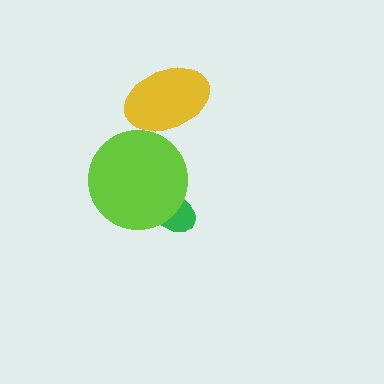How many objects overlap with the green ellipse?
1 object overlaps with the green ellipse.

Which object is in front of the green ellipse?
The lime circle is in front of the green ellipse.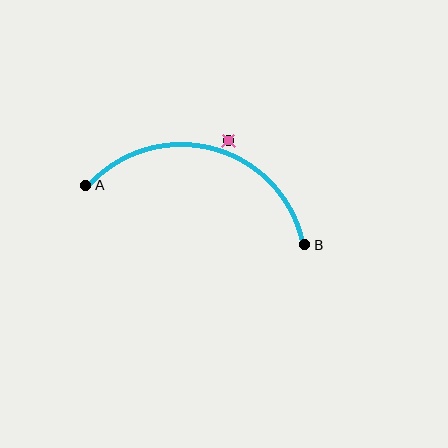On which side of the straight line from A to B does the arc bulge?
The arc bulges above the straight line connecting A and B.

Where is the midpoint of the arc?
The arc midpoint is the point on the curve farthest from the straight line joining A and B. It sits above that line.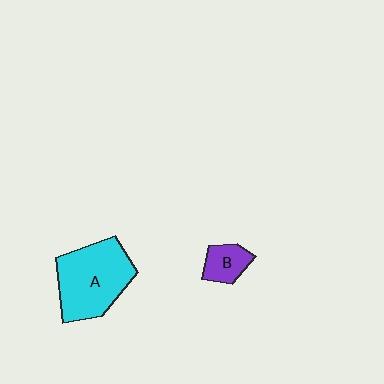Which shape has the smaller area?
Shape B (purple).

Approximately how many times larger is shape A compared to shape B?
Approximately 3.1 times.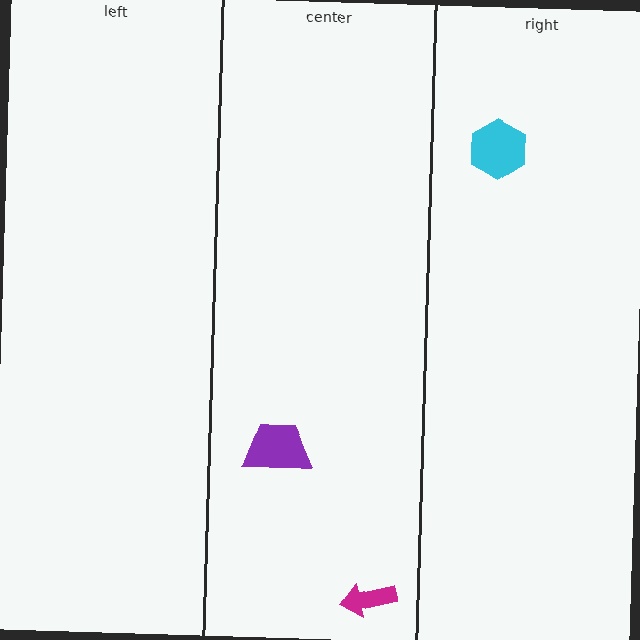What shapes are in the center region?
The magenta arrow, the purple trapezoid.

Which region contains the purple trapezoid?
The center region.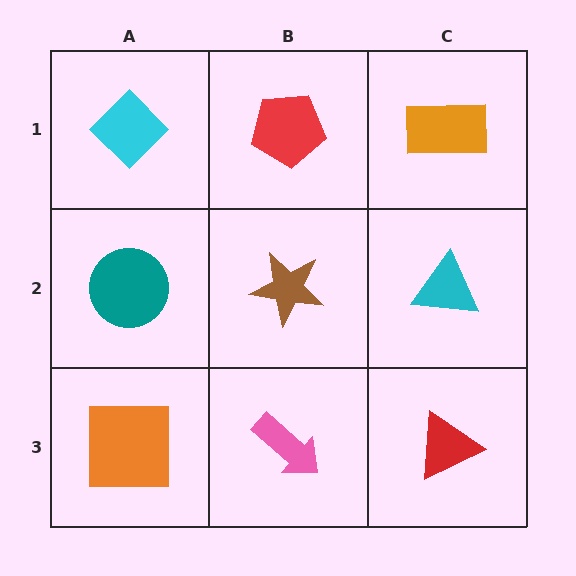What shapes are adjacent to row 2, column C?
An orange rectangle (row 1, column C), a red triangle (row 3, column C), a brown star (row 2, column B).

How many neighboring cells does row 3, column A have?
2.